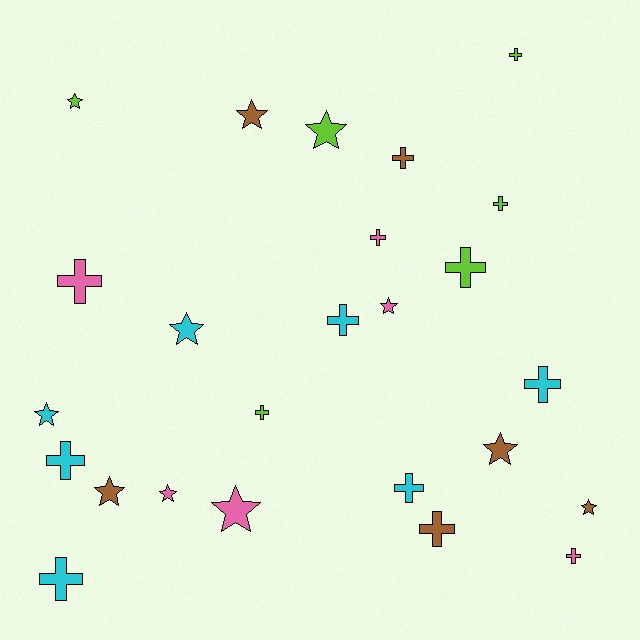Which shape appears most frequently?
Cross, with 14 objects.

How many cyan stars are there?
There are 2 cyan stars.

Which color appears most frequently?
Cyan, with 7 objects.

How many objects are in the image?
There are 25 objects.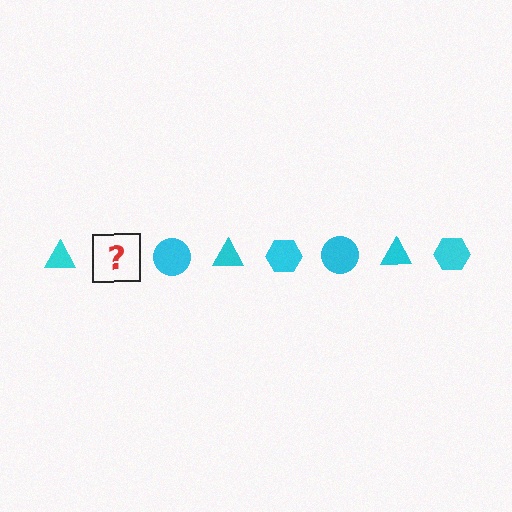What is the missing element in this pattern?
The missing element is a cyan hexagon.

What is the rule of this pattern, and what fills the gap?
The rule is that the pattern cycles through triangle, hexagon, circle shapes in cyan. The gap should be filled with a cyan hexagon.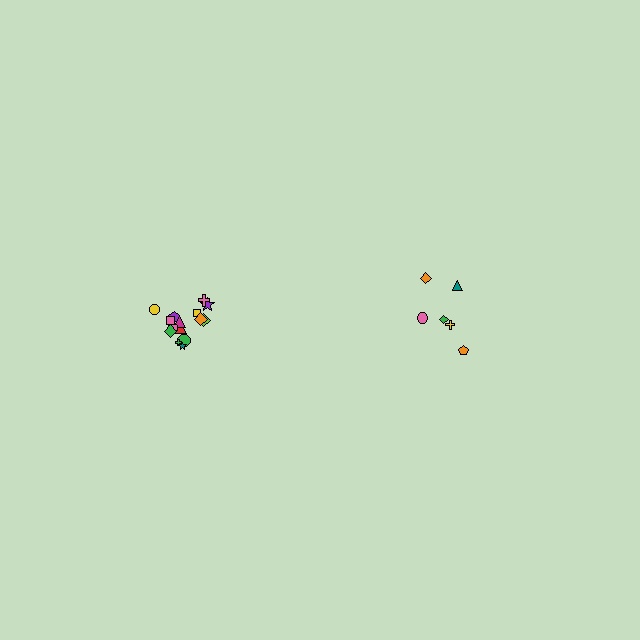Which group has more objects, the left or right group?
The left group.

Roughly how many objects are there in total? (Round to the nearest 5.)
Roughly 20 objects in total.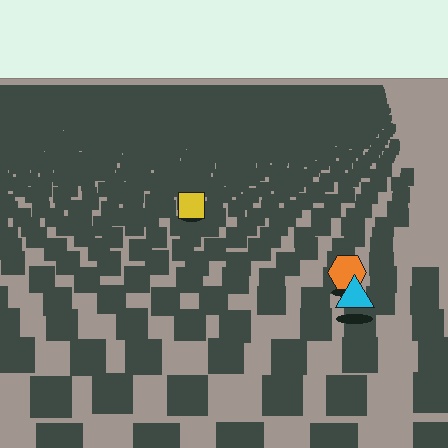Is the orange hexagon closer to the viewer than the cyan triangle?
No. The cyan triangle is closer — you can tell from the texture gradient: the ground texture is coarser near it.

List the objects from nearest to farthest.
From nearest to farthest: the cyan triangle, the orange hexagon, the yellow square.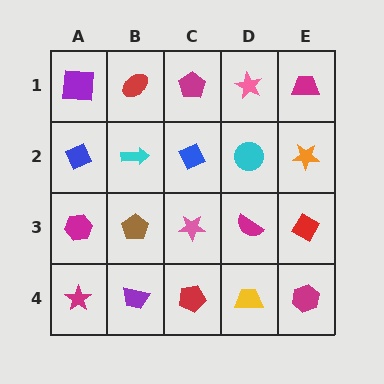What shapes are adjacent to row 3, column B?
A cyan arrow (row 2, column B), a purple trapezoid (row 4, column B), a magenta hexagon (row 3, column A), a pink star (row 3, column C).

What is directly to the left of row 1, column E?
A pink star.